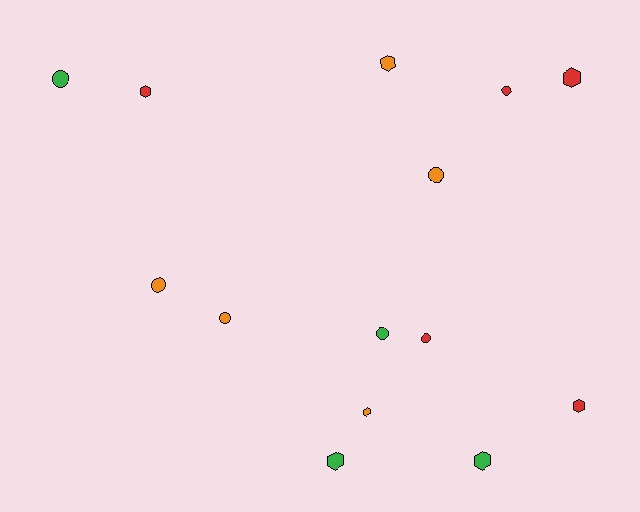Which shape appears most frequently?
Circle, with 7 objects.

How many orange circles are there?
There are 3 orange circles.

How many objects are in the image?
There are 14 objects.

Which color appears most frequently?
Orange, with 5 objects.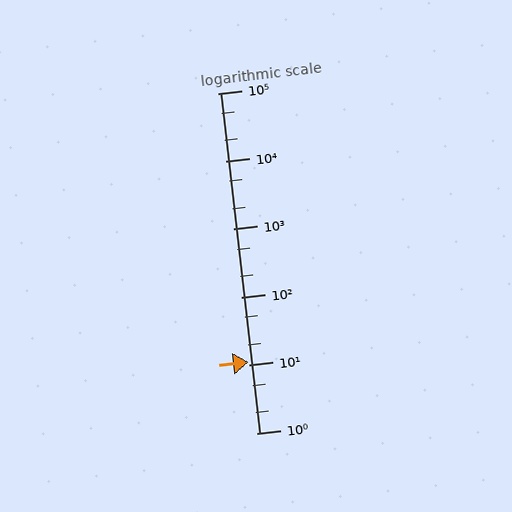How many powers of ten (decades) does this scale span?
The scale spans 5 decades, from 1 to 100000.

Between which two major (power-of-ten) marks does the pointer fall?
The pointer is between 10 and 100.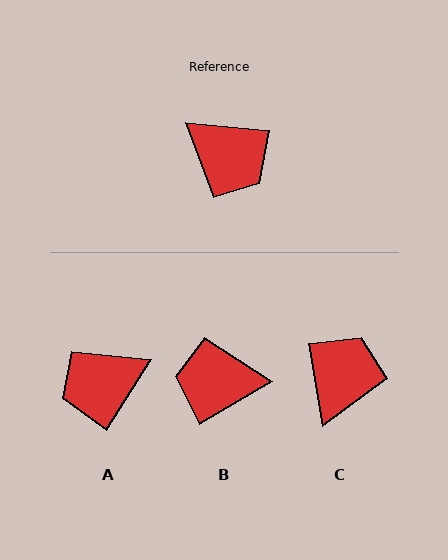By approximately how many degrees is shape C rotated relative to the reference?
Approximately 106 degrees counter-clockwise.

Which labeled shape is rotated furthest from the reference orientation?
B, about 143 degrees away.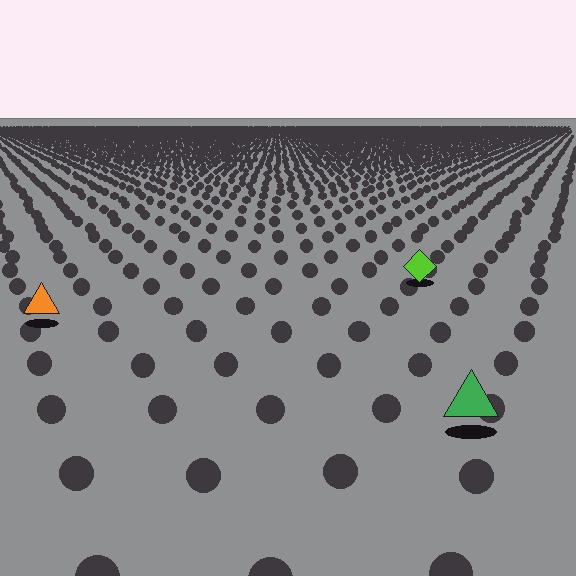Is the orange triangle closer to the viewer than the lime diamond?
Yes. The orange triangle is closer — you can tell from the texture gradient: the ground texture is coarser near it.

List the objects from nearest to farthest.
From nearest to farthest: the green triangle, the orange triangle, the lime diamond.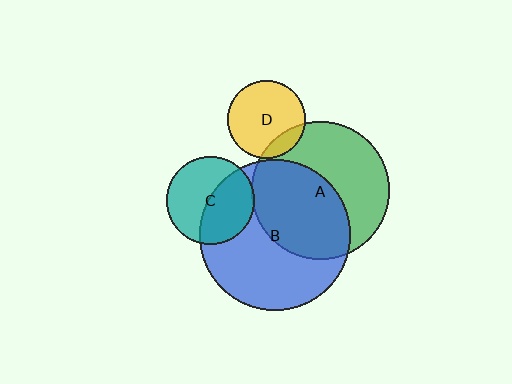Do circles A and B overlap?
Yes.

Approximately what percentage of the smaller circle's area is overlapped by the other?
Approximately 50%.